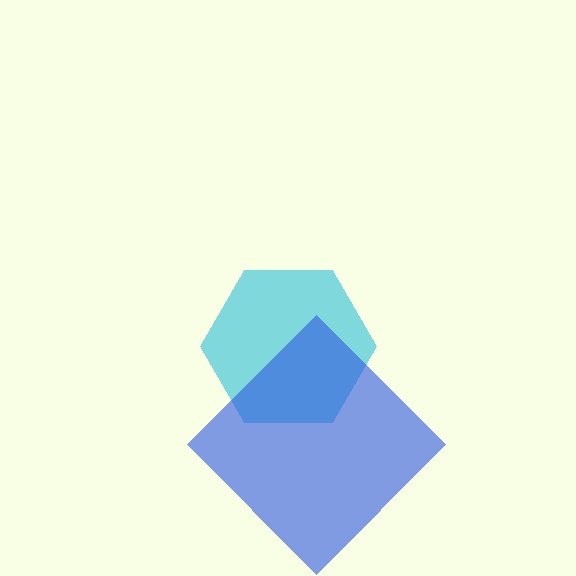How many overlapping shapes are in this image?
There are 2 overlapping shapes in the image.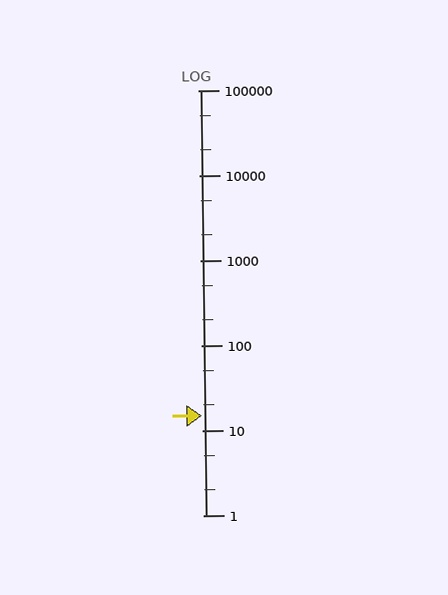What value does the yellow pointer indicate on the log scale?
The pointer indicates approximately 15.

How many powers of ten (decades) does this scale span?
The scale spans 5 decades, from 1 to 100000.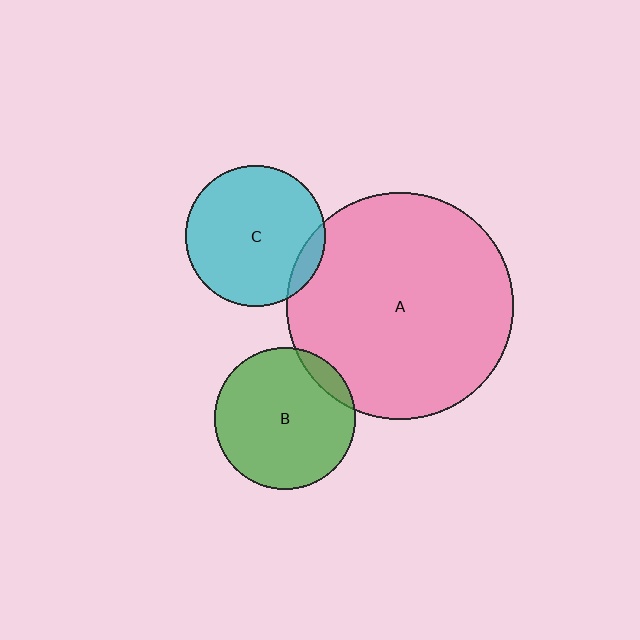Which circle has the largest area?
Circle A (pink).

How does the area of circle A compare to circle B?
Approximately 2.6 times.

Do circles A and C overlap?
Yes.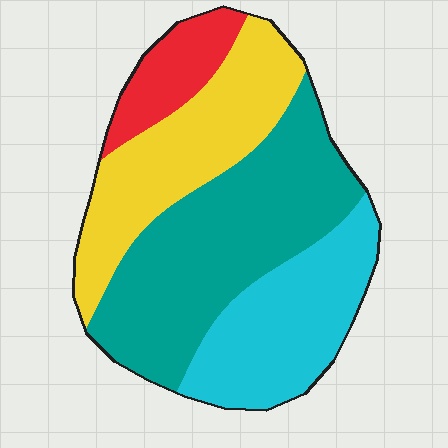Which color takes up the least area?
Red, at roughly 10%.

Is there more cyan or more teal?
Teal.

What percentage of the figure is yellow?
Yellow takes up between a quarter and a half of the figure.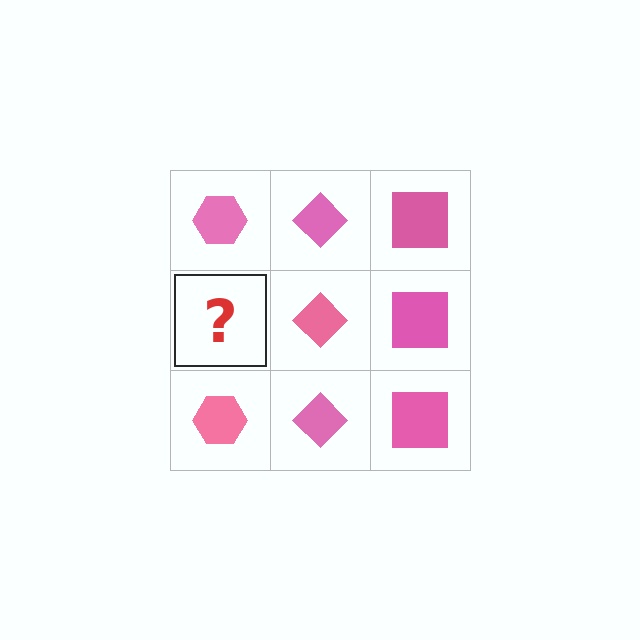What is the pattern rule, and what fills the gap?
The rule is that each column has a consistent shape. The gap should be filled with a pink hexagon.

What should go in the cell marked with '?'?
The missing cell should contain a pink hexagon.